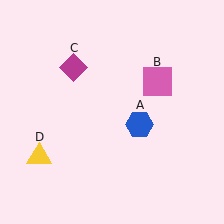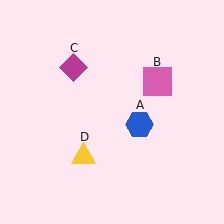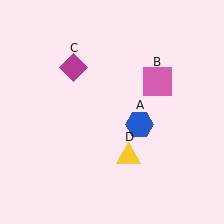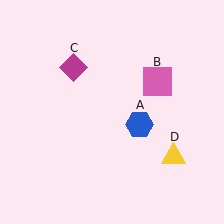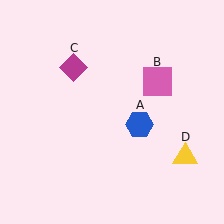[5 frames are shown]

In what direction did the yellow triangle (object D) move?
The yellow triangle (object D) moved right.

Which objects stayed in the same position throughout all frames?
Blue hexagon (object A) and pink square (object B) and magenta diamond (object C) remained stationary.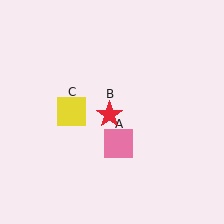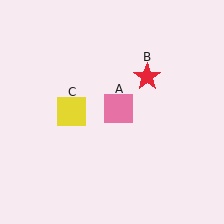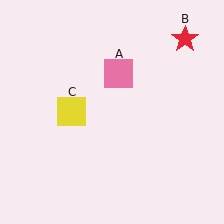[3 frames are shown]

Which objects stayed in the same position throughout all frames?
Yellow square (object C) remained stationary.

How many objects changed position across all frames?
2 objects changed position: pink square (object A), red star (object B).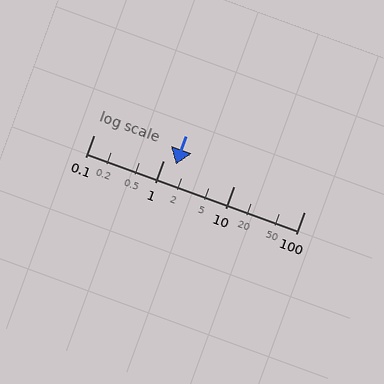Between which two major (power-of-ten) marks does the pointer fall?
The pointer is between 1 and 10.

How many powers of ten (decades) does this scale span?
The scale spans 3 decades, from 0.1 to 100.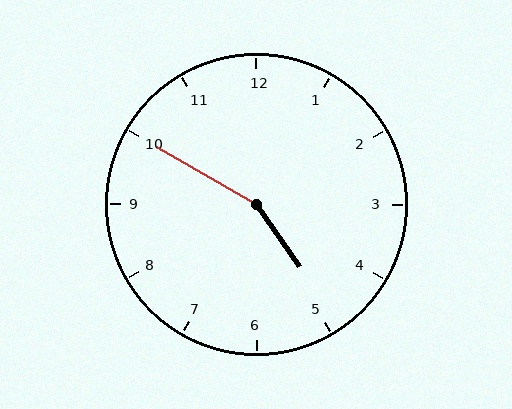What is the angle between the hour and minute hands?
Approximately 155 degrees.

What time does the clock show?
4:50.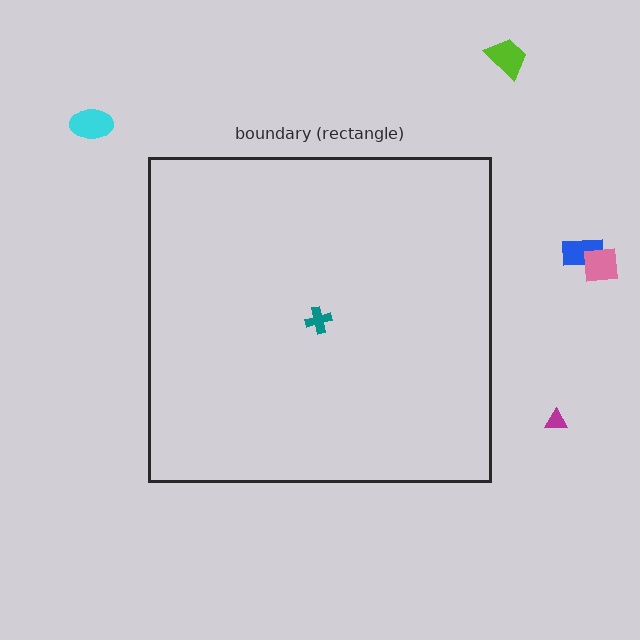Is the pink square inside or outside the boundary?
Outside.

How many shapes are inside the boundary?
1 inside, 5 outside.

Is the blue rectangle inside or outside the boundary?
Outside.